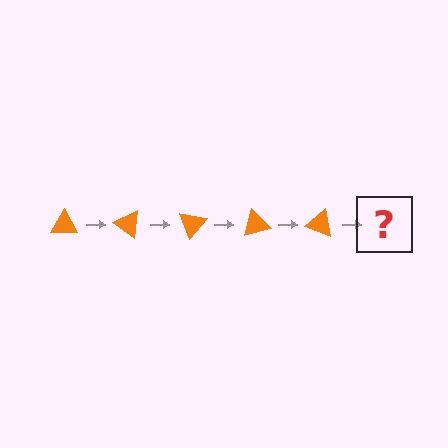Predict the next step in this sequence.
The next step is an orange triangle rotated 175 degrees.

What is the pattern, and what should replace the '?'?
The pattern is that the triangle rotates 35 degrees each step. The '?' should be an orange triangle rotated 175 degrees.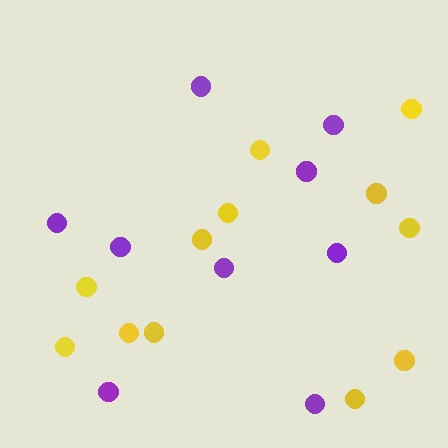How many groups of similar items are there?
There are 2 groups: one group of yellow circles (12) and one group of purple circles (9).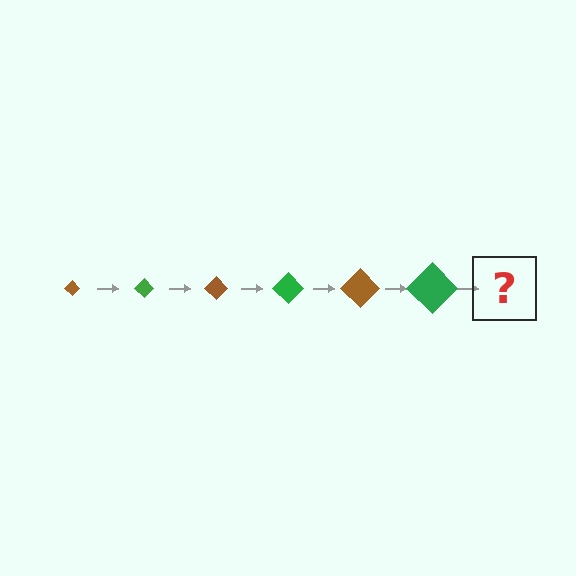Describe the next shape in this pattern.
It should be a brown diamond, larger than the previous one.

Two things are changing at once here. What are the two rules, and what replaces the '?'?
The two rules are that the diamond grows larger each step and the color cycles through brown and green. The '?' should be a brown diamond, larger than the previous one.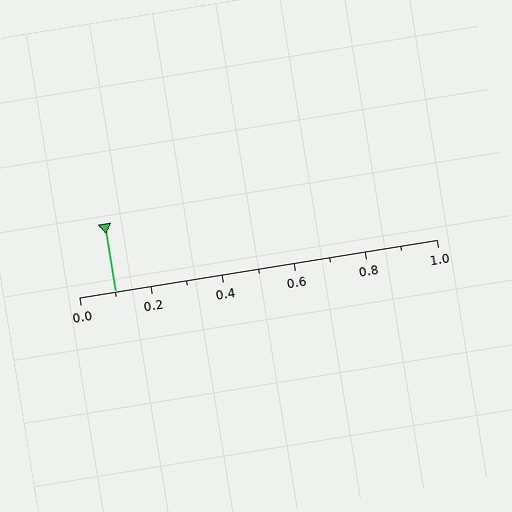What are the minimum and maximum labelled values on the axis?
The axis runs from 0.0 to 1.0.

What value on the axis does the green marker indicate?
The marker indicates approximately 0.1.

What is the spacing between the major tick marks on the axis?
The major ticks are spaced 0.2 apart.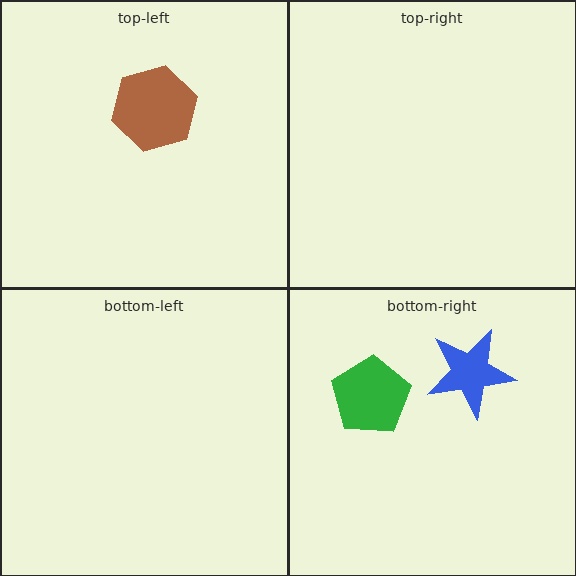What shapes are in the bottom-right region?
The green pentagon, the blue star.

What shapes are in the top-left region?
The brown hexagon.